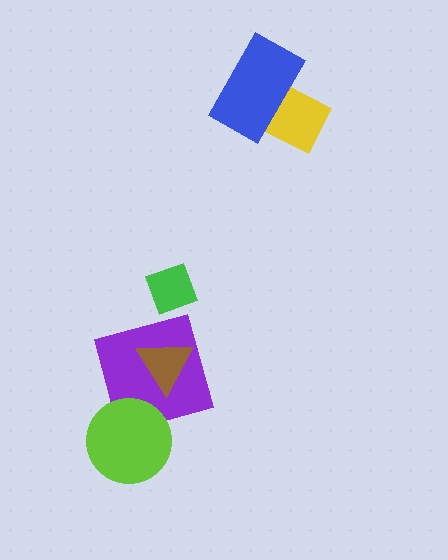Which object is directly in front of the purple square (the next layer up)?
The brown triangle is directly in front of the purple square.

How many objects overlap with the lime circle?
1 object overlaps with the lime circle.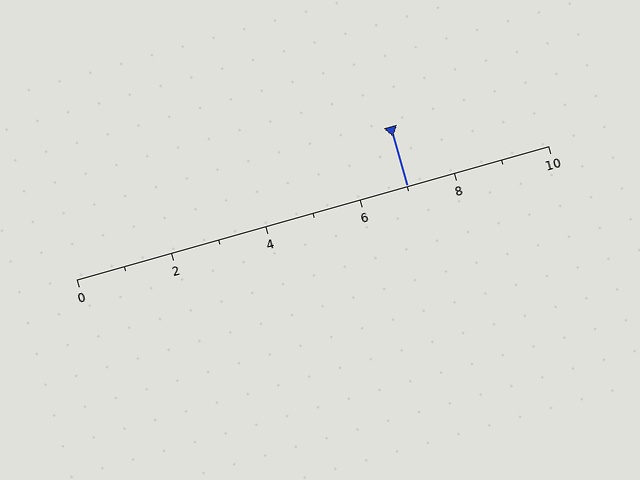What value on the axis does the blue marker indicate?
The marker indicates approximately 7.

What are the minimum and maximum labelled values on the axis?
The axis runs from 0 to 10.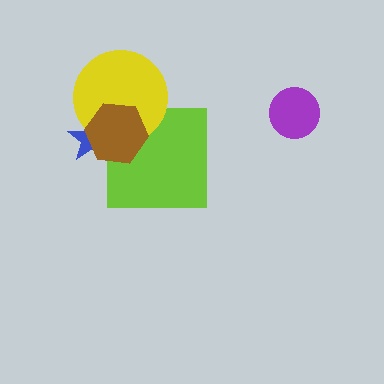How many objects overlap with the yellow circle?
3 objects overlap with the yellow circle.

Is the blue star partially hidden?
Yes, it is partially covered by another shape.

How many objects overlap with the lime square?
2 objects overlap with the lime square.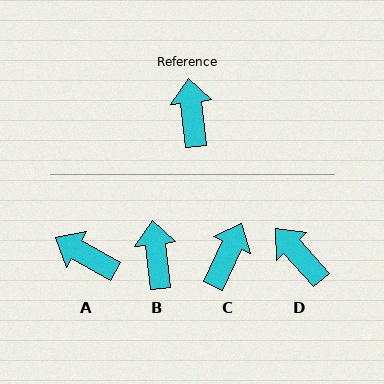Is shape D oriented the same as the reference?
No, it is off by about 36 degrees.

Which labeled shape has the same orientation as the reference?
B.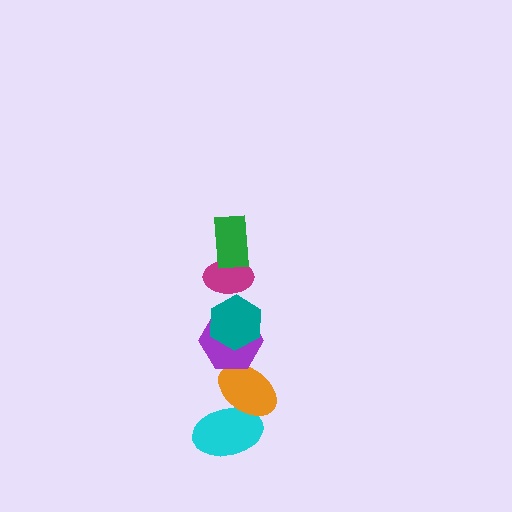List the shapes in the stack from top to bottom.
From top to bottom: the green rectangle, the magenta ellipse, the teal hexagon, the purple hexagon, the orange ellipse, the cyan ellipse.